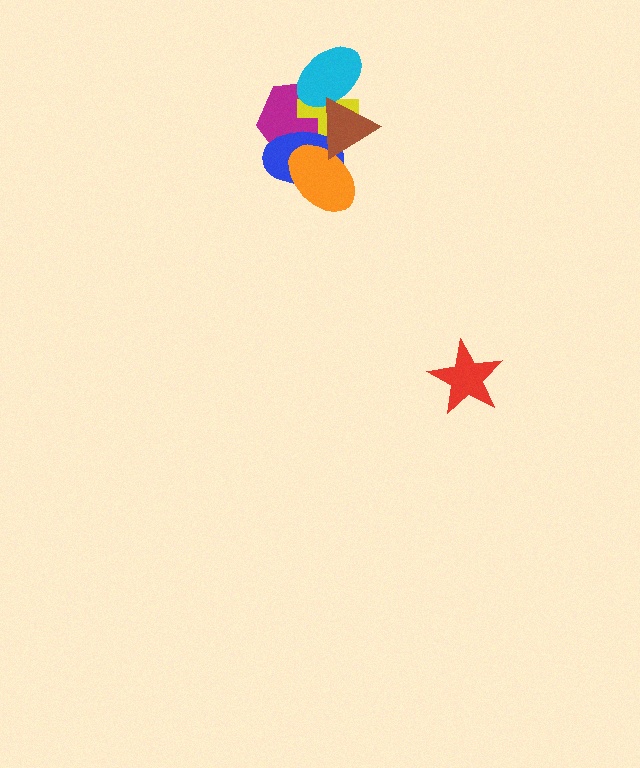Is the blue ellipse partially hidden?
Yes, it is partially covered by another shape.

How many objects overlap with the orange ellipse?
3 objects overlap with the orange ellipse.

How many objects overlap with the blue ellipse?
4 objects overlap with the blue ellipse.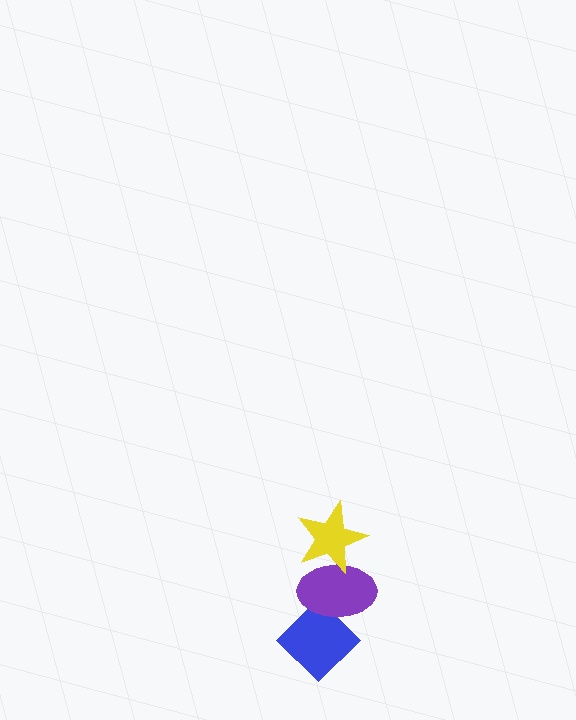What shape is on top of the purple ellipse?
The yellow star is on top of the purple ellipse.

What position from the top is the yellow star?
The yellow star is 1st from the top.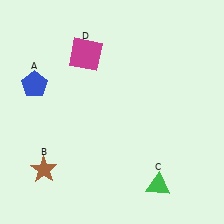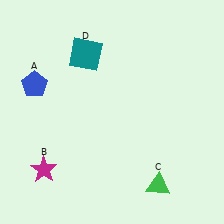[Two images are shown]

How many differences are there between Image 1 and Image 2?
There are 2 differences between the two images.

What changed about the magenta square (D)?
In Image 1, D is magenta. In Image 2, it changed to teal.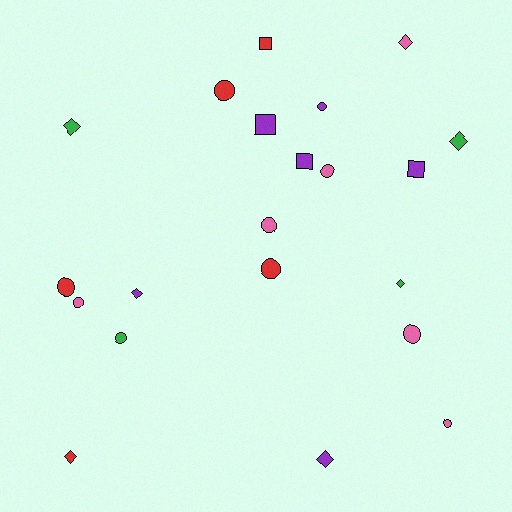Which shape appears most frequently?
Circle, with 10 objects.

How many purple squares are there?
There are 3 purple squares.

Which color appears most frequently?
Pink, with 6 objects.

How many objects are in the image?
There are 21 objects.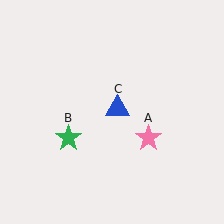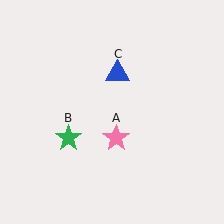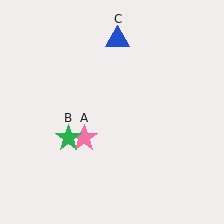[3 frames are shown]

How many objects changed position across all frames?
2 objects changed position: pink star (object A), blue triangle (object C).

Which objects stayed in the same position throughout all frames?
Green star (object B) remained stationary.